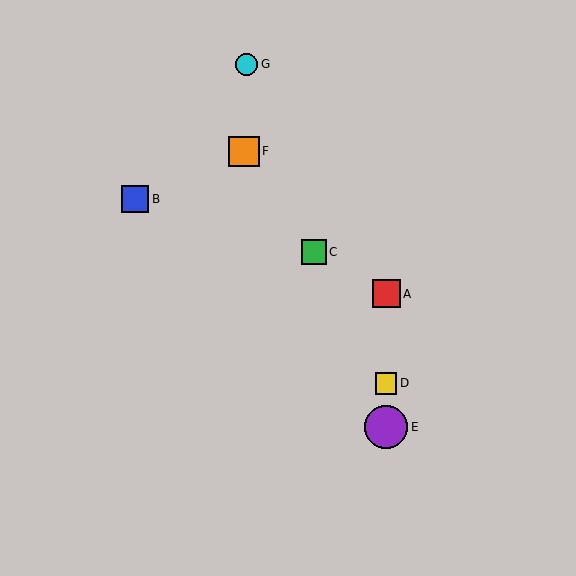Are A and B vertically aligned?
No, A is at x≈386 and B is at x≈135.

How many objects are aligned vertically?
3 objects (A, D, E) are aligned vertically.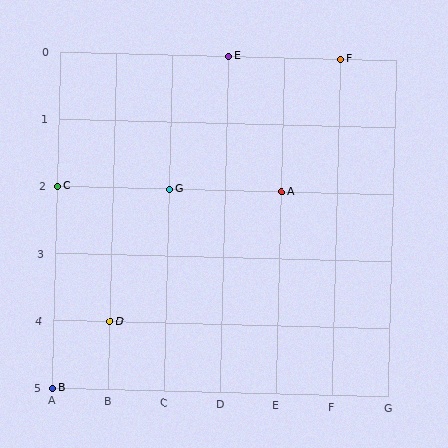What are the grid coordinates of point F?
Point F is at grid coordinates (F, 0).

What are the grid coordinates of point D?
Point D is at grid coordinates (B, 4).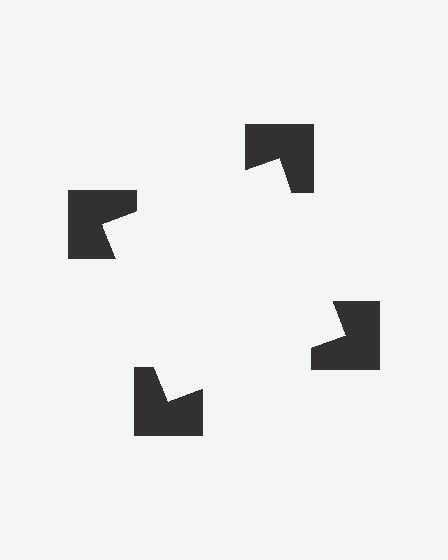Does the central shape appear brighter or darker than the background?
It typically appears slightly brighter than the background, even though no actual brightness change is drawn.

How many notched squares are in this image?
There are 4 — one at each vertex of the illusory square.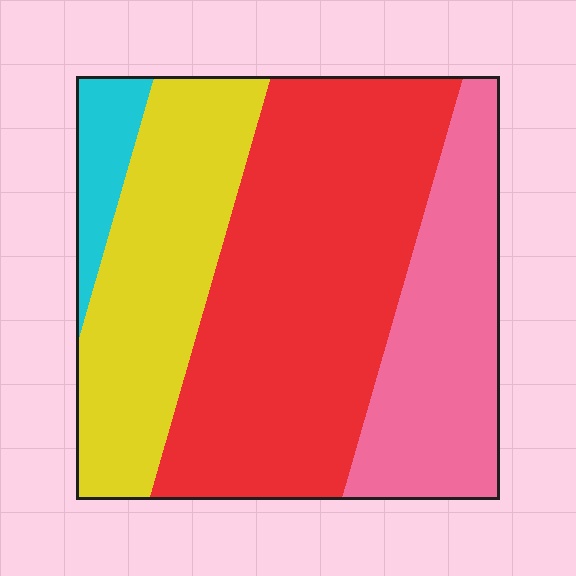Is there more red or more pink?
Red.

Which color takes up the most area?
Red, at roughly 45%.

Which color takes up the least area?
Cyan, at roughly 5%.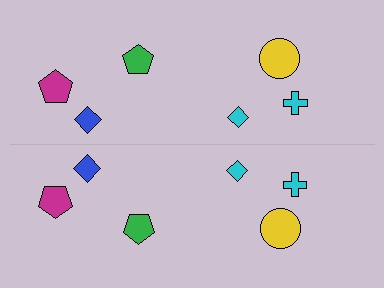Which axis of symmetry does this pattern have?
The pattern has a horizontal axis of symmetry running through the center of the image.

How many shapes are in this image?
There are 12 shapes in this image.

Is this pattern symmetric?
Yes, this pattern has bilateral (reflection) symmetry.